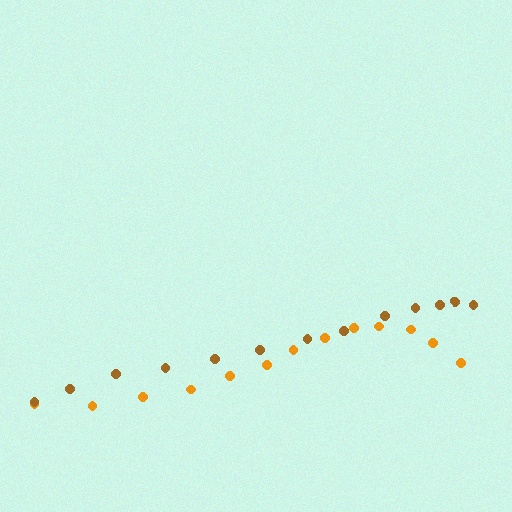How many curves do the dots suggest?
There are 2 distinct paths.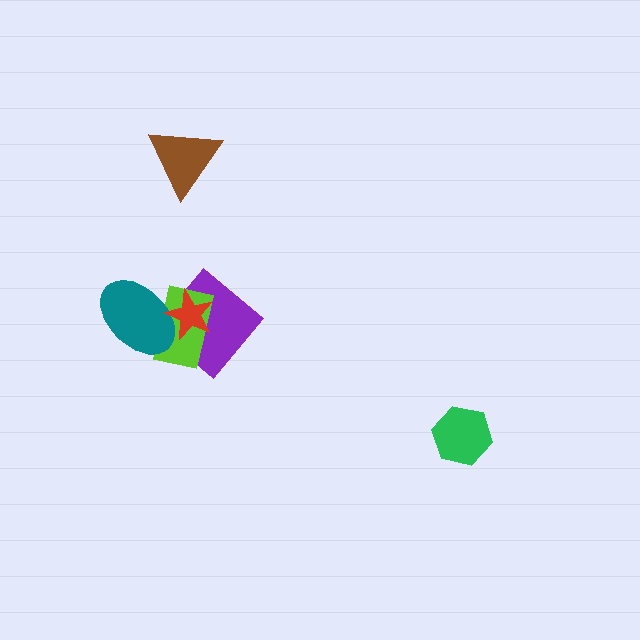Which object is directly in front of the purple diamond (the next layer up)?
The lime rectangle is directly in front of the purple diamond.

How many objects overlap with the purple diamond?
3 objects overlap with the purple diamond.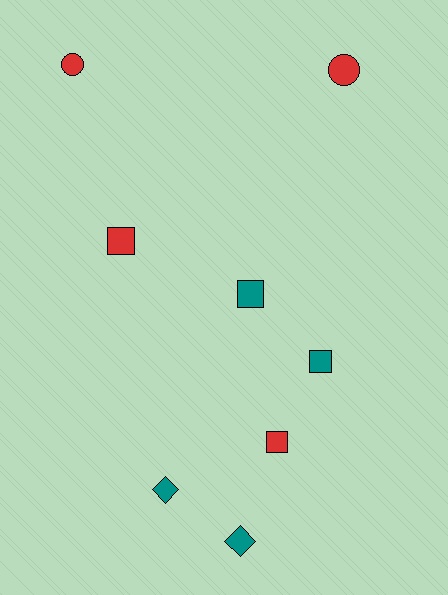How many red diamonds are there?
There are no red diamonds.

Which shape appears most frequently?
Square, with 4 objects.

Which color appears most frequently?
Red, with 4 objects.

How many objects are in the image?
There are 8 objects.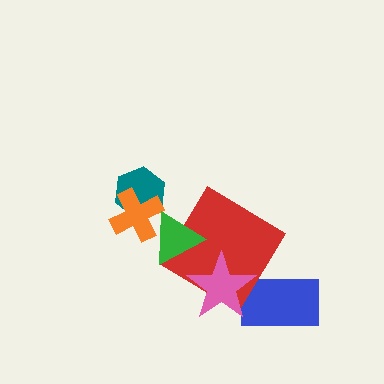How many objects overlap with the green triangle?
2 objects overlap with the green triangle.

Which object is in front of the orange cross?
The green triangle is in front of the orange cross.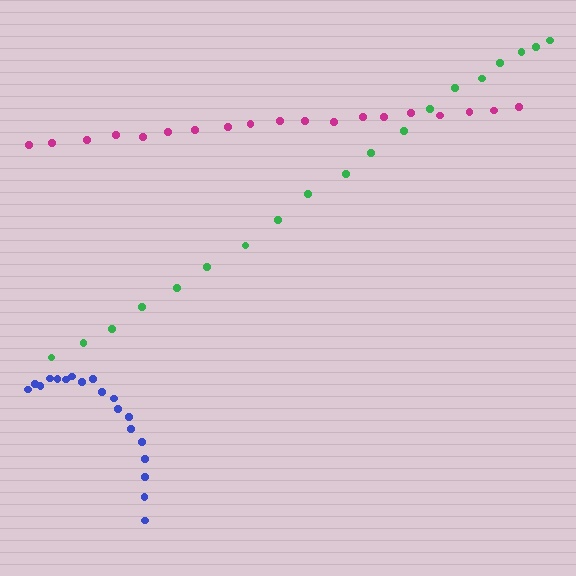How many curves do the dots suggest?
There are 3 distinct paths.